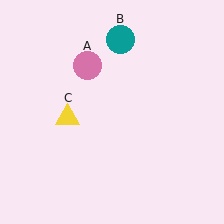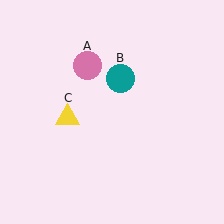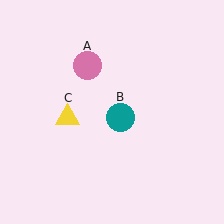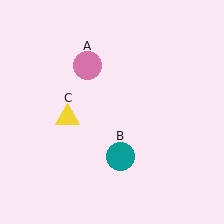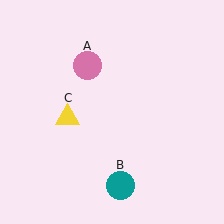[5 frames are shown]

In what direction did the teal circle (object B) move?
The teal circle (object B) moved down.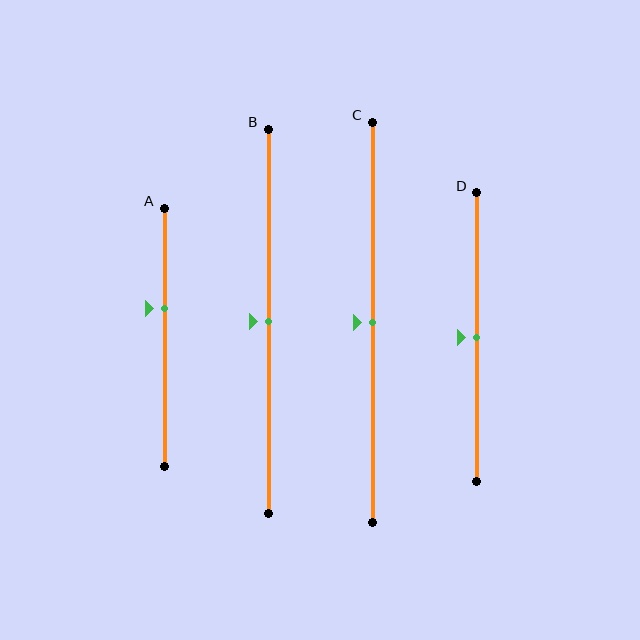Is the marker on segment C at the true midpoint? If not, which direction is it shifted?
Yes, the marker on segment C is at the true midpoint.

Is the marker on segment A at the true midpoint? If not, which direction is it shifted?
No, the marker on segment A is shifted upward by about 11% of the segment length.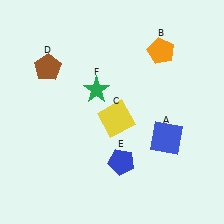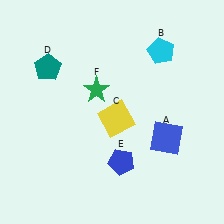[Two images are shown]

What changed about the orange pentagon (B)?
In Image 1, B is orange. In Image 2, it changed to cyan.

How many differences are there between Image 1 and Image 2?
There are 2 differences between the two images.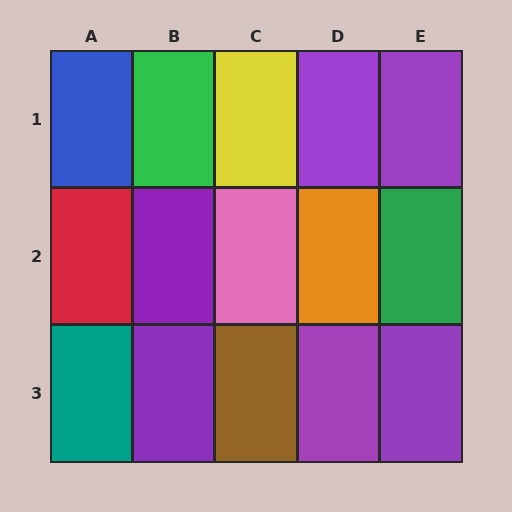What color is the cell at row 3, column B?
Purple.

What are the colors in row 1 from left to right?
Blue, green, yellow, purple, purple.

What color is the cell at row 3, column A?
Teal.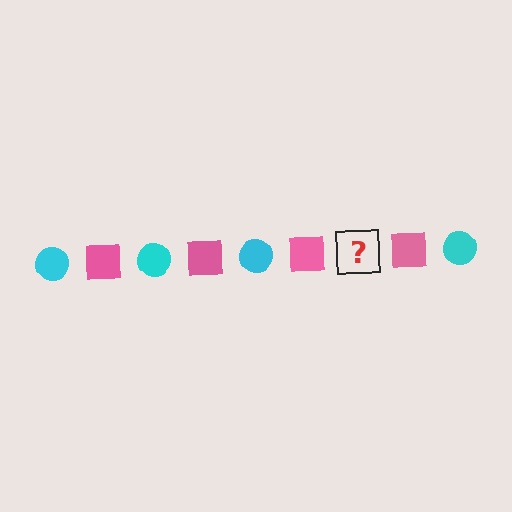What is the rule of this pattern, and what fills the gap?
The rule is that the pattern alternates between cyan circle and pink square. The gap should be filled with a cyan circle.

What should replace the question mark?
The question mark should be replaced with a cyan circle.